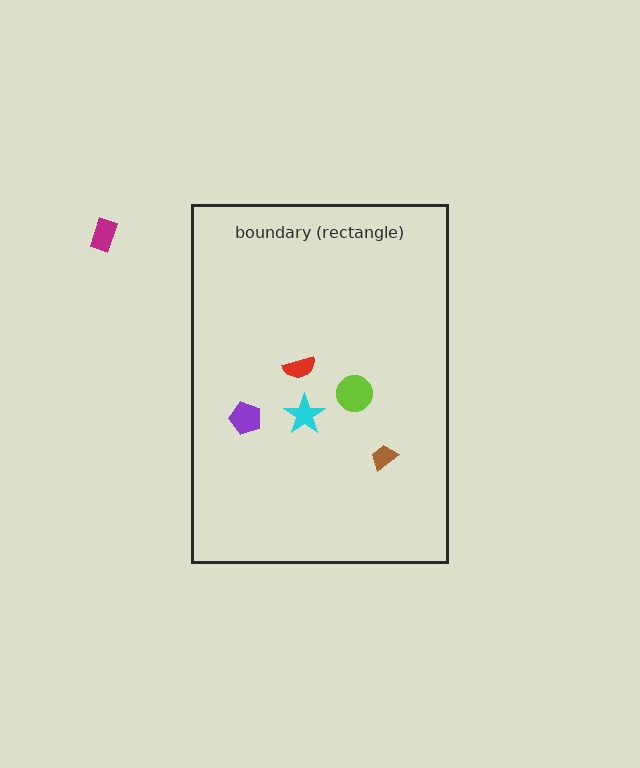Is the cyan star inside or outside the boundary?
Inside.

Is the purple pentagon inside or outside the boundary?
Inside.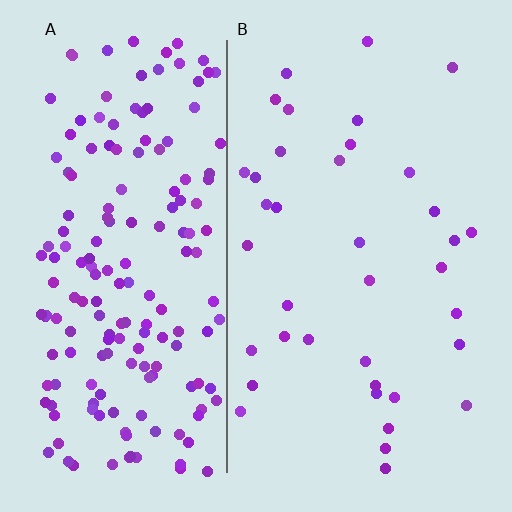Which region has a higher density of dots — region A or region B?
A (the left).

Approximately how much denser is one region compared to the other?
Approximately 4.9× — region A over region B.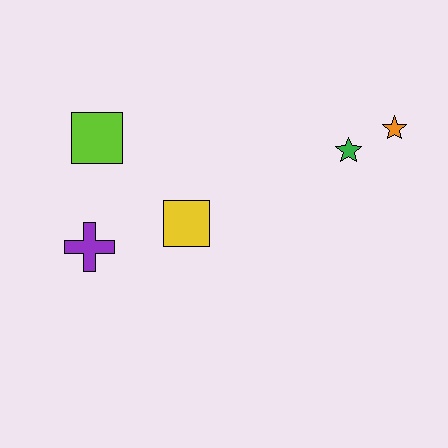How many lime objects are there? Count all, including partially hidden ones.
There is 1 lime object.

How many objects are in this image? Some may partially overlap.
There are 5 objects.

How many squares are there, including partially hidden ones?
There are 2 squares.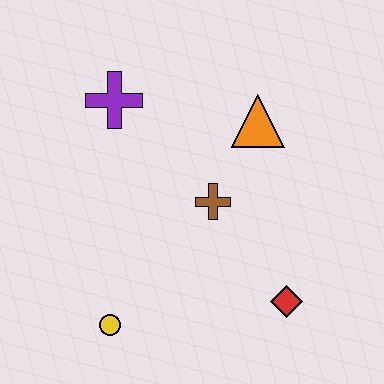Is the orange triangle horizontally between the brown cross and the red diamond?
Yes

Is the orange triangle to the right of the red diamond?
No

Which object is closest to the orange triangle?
The brown cross is closest to the orange triangle.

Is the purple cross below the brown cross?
No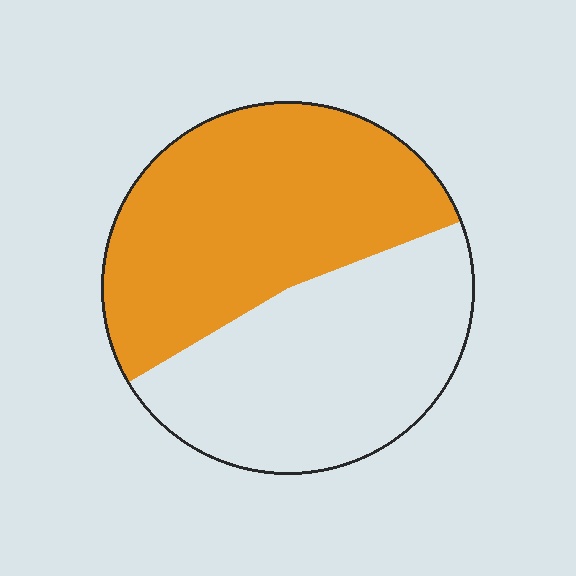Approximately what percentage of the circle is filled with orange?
Approximately 55%.